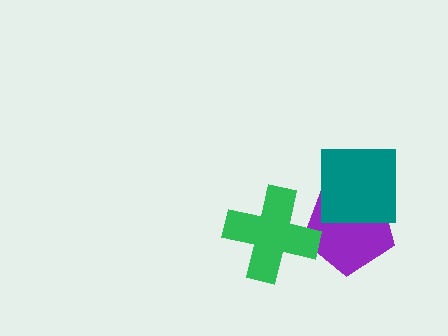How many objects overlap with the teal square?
1 object overlaps with the teal square.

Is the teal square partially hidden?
No, no other shape covers it.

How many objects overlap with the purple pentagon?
2 objects overlap with the purple pentagon.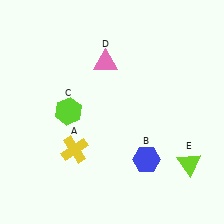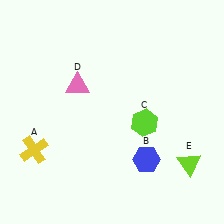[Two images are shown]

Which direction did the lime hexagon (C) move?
The lime hexagon (C) moved right.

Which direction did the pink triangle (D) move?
The pink triangle (D) moved left.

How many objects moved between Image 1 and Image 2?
3 objects moved between the two images.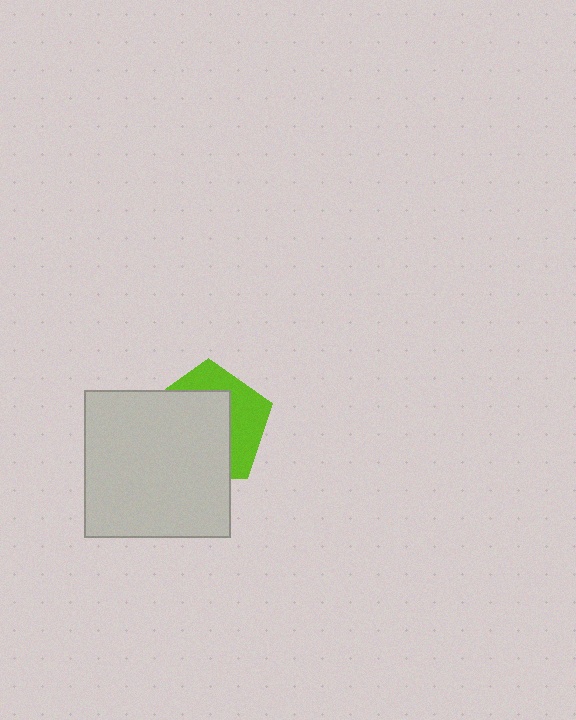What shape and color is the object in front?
The object in front is a light gray square.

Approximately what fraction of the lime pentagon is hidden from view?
Roughly 62% of the lime pentagon is hidden behind the light gray square.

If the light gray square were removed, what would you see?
You would see the complete lime pentagon.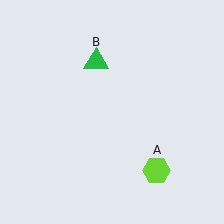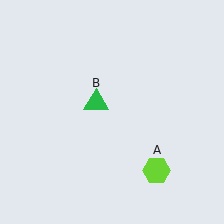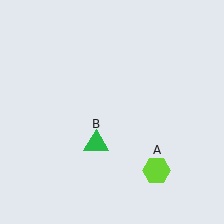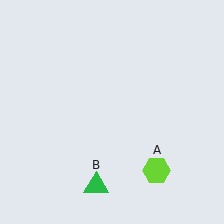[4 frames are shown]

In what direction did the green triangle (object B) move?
The green triangle (object B) moved down.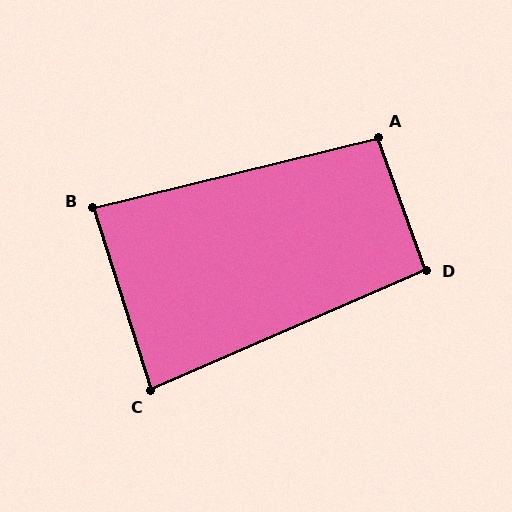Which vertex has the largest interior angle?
A, at approximately 96 degrees.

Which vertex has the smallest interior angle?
C, at approximately 84 degrees.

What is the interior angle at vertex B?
Approximately 86 degrees (approximately right).